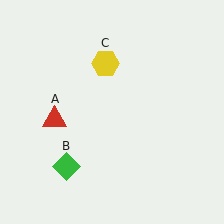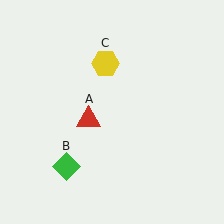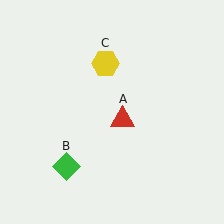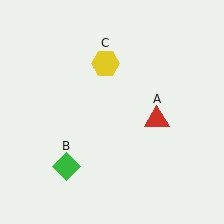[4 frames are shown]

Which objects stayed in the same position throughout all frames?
Green diamond (object B) and yellow hexagon (object C) remained stationary.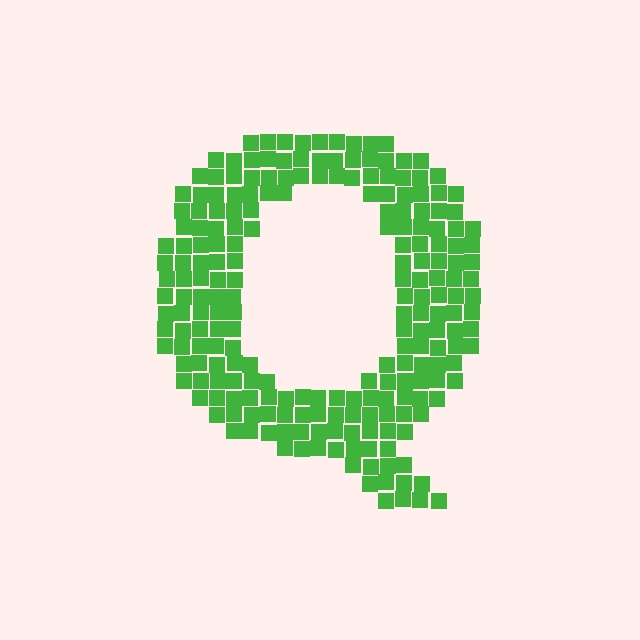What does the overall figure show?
The overall figure shows the letter Q.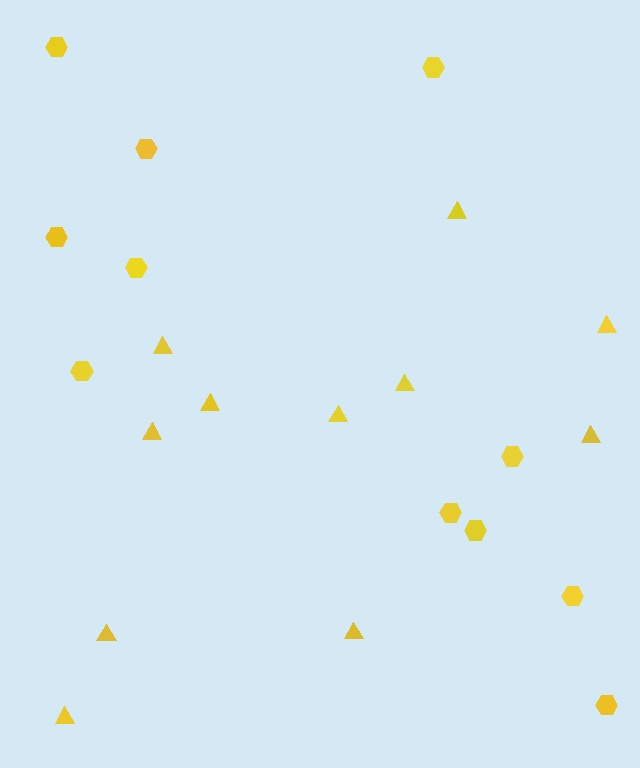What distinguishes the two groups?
There are 2 groups: one group of hexagons (11) and one group of triangles (11).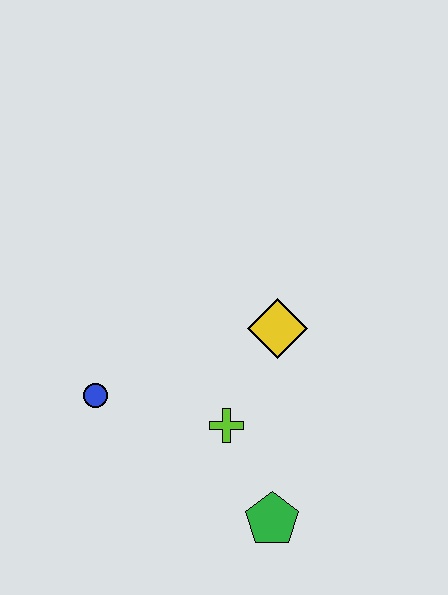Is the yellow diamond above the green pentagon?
Yes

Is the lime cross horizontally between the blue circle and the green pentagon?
Yes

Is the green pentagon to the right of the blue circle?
Yes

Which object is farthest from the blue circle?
The green pentagon is farthest from the blue circle.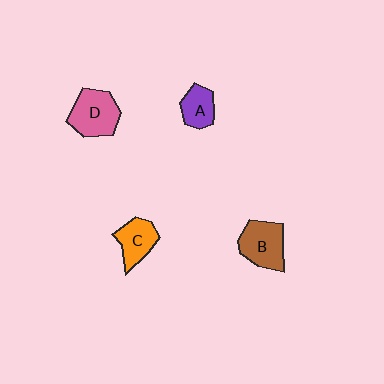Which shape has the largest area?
Shape D (pink).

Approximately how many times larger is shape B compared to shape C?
Approximately 1.3 times.